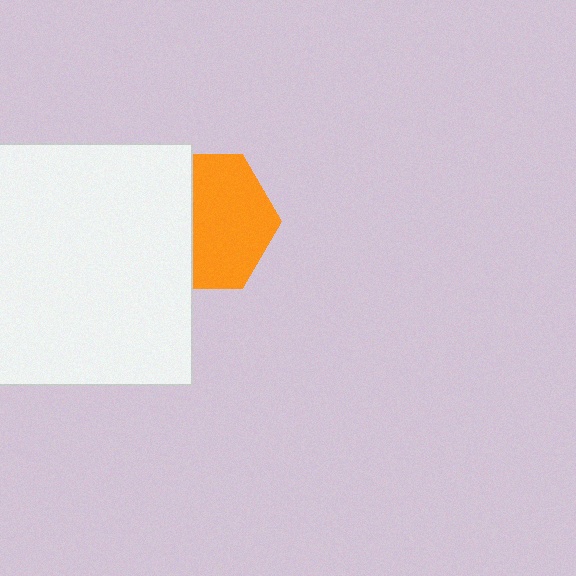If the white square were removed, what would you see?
You would see the complete orange hexagon.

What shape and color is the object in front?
The object in front is a white square.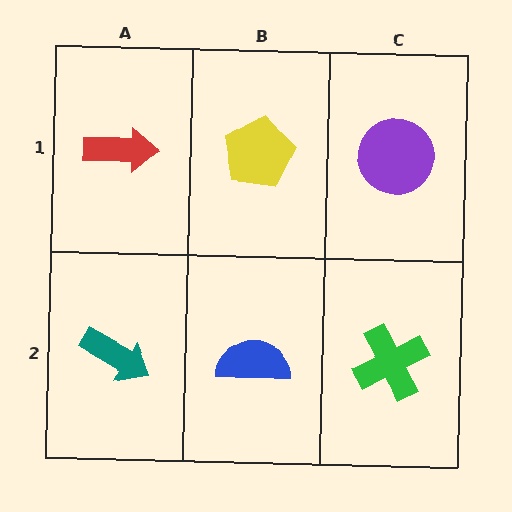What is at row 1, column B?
A yellow pentagon.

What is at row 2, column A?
A teal arrow.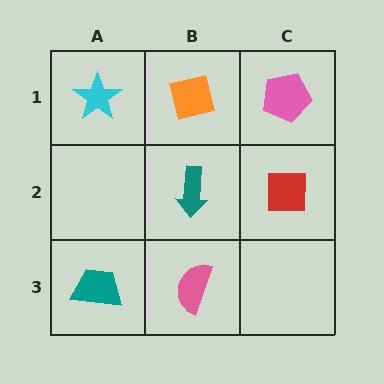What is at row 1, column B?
An orange square.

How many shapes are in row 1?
3 shapes.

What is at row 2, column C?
A red square.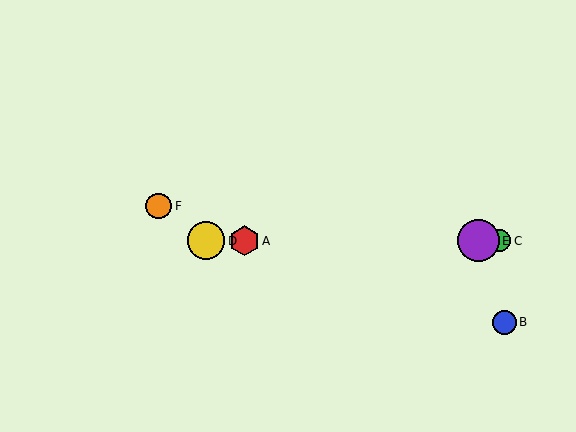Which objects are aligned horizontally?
Objects A, C, D, E are aligned horizontally.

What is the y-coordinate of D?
Object D is at y≈241.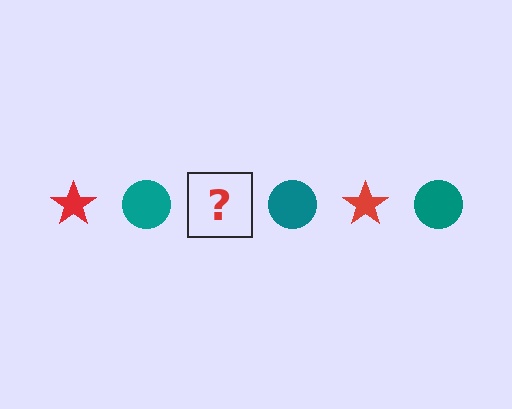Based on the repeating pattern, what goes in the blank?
The blank should be a red star.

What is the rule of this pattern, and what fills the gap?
The rule is that the pattern alternates between red star and teal circle. The gap should be filled with a red star.